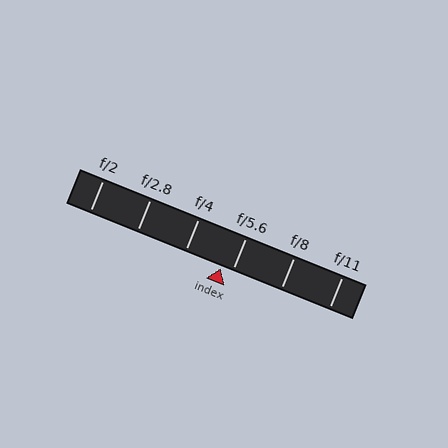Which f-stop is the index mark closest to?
The index mark is closest to f/5.6.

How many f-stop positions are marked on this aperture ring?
There are 6 f-stop positions marked.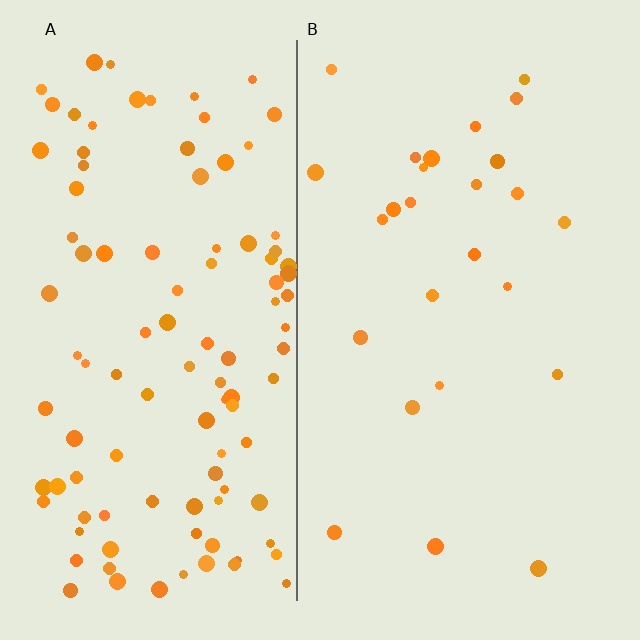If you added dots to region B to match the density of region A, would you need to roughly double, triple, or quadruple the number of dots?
Approximately quadruple.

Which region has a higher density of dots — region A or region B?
A (the left).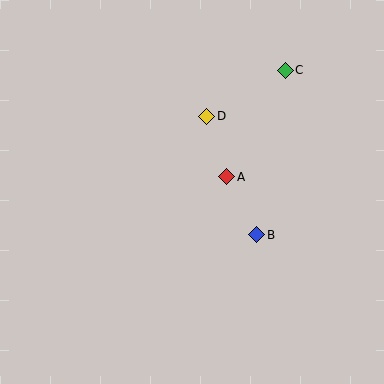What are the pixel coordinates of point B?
Point B is at (257, 235).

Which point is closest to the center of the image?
Point A at (227, 177) is closest to the center.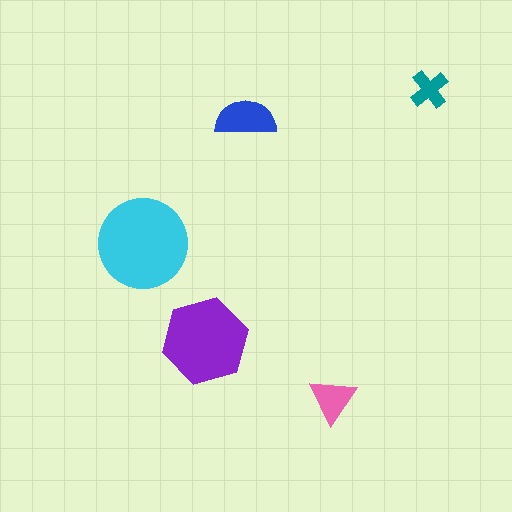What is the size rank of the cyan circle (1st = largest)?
1st.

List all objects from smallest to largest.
The teal cross, the pink triangle, the blue semicircle, the purple hexagon, the cyan circle.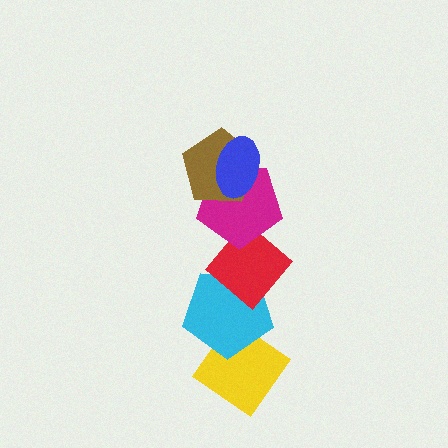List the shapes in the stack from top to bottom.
From top to bottom: the blue ellipse, the brown pentagon, the magenta pentagon, the red diamond, the cyan pentagon, the yellow diamond.